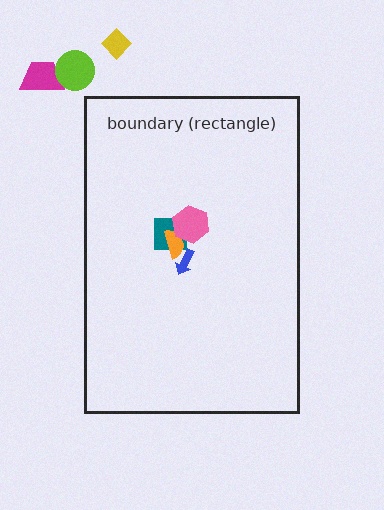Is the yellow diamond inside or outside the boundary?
Outside.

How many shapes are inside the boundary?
4 inside, 3 outside.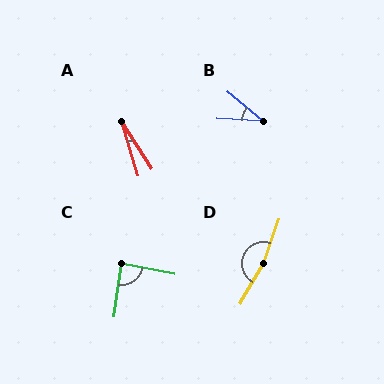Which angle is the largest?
D, at approximately 169 degrees.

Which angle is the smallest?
A, at approximately 16 degrees.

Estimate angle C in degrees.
Approximately 87 degrees.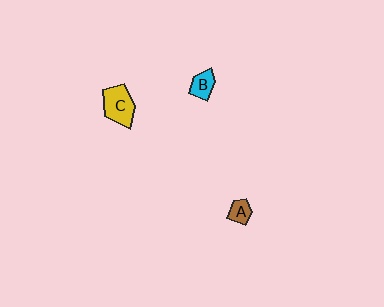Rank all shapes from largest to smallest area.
From largest to smallest: C (yellow), B (cyan), A (brown).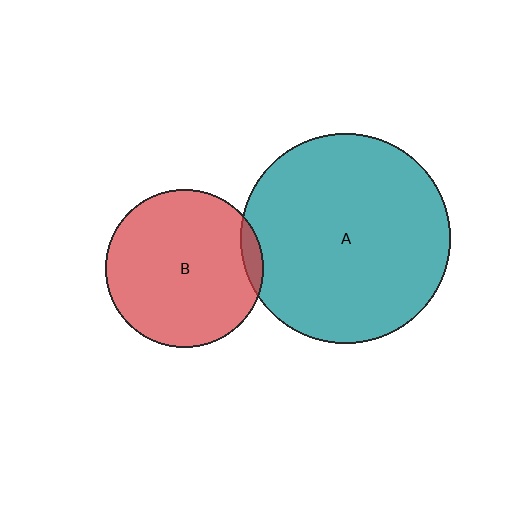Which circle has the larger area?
Circle A (teal).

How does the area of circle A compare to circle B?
Approximately 1.8 times.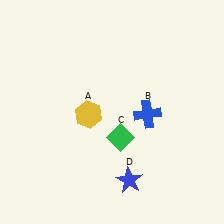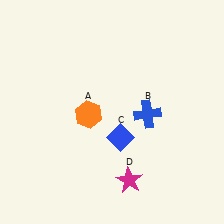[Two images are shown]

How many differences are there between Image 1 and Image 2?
There are 3 differences between the two images.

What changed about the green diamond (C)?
In Image 1, C is green. In Image 2, it changed to blue.